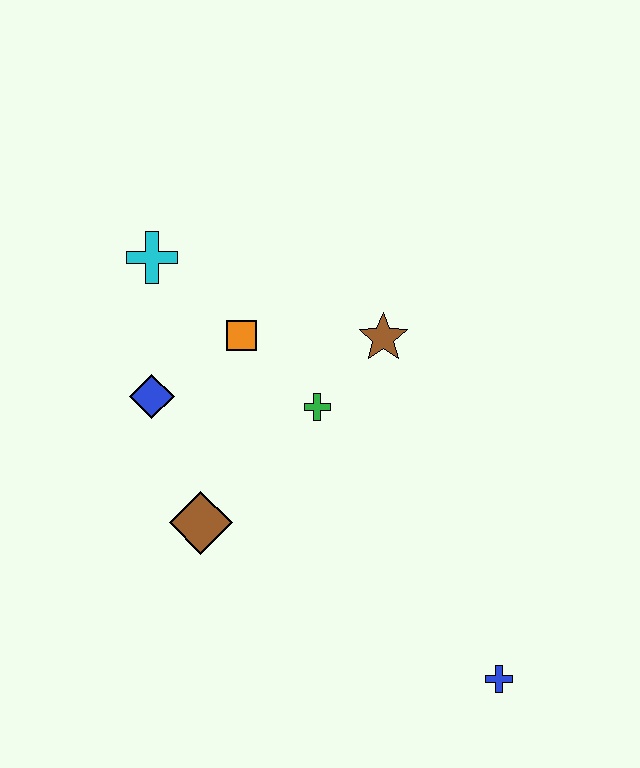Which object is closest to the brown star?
The green cross is closest to the brown star.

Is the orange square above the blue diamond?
Yes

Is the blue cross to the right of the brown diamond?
Yes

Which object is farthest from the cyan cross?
The blue cross is farthest from the cyan cross.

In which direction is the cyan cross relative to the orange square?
The cyan cross is to the left of the orange square.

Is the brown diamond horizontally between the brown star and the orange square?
No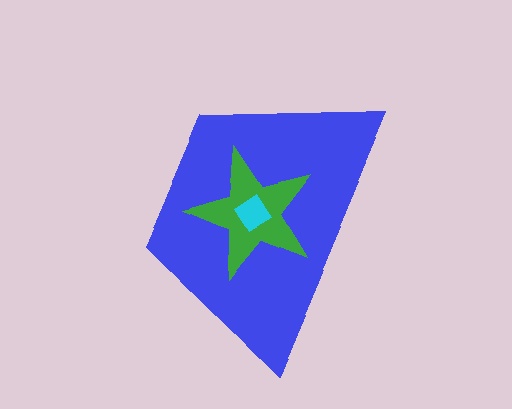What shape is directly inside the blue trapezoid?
The green star.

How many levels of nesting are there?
3.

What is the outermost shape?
The blue trapezoid.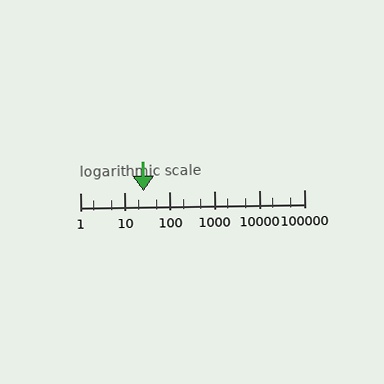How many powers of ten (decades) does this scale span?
The scale spans 5 decades, from 1 to 100000.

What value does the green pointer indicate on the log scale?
The pointer indicates approximately 26.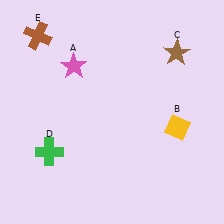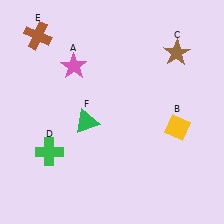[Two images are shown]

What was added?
A green triangle (F) was added in Image 2.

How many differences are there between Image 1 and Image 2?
There is 1 difference between the two images.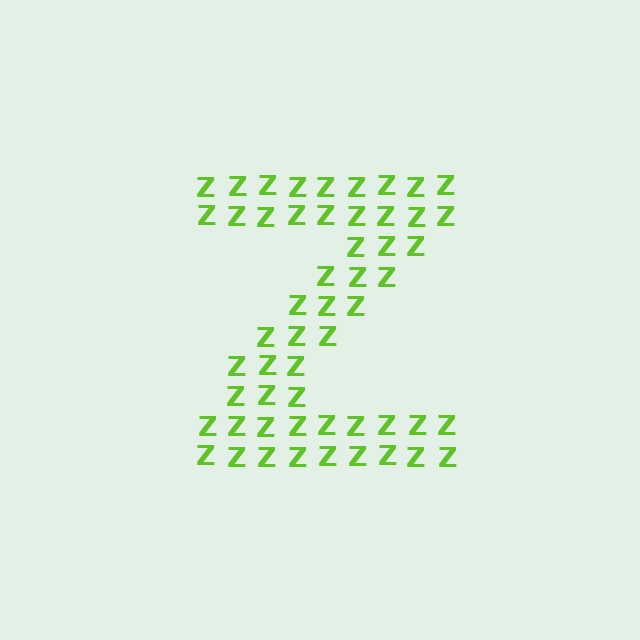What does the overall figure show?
The overall figure shows the letter Z.